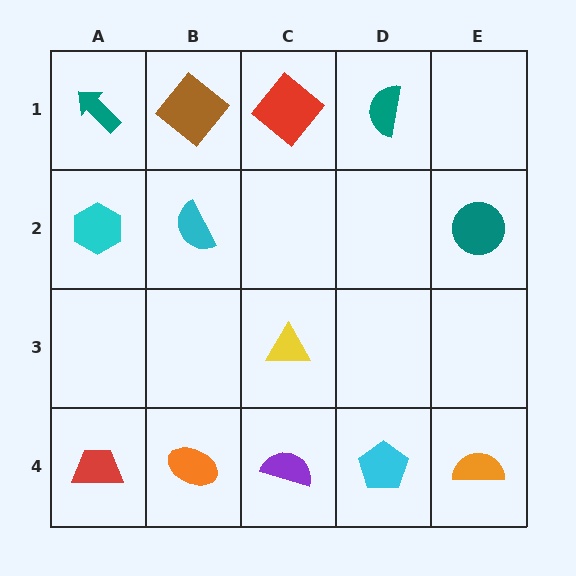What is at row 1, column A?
A teal arrow.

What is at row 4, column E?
An orange semicircle.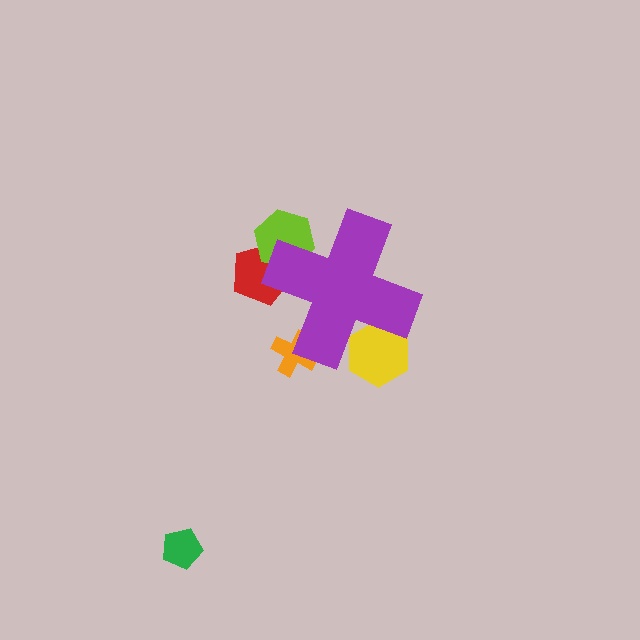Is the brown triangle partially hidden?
Yes, the brown triangle is partially hidden behind the purple cross.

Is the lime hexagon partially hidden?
Yes, the lime hexagon is partially hidden behind the purple cross.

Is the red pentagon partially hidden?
Yes, the red pentagon is partially hidden behind the purple cross.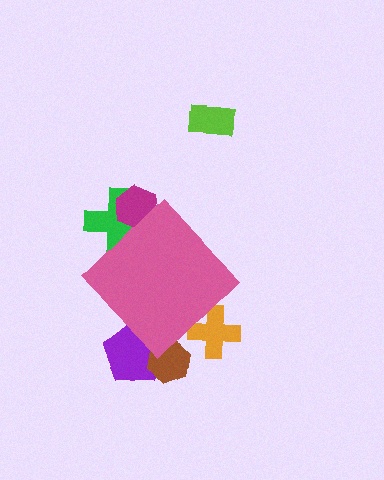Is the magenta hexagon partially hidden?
Yes, the magenta hexagon is partially hidden behind the pink diamond.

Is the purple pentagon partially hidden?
Yes, the purple pentagon is partially hidden behind the pink diamond.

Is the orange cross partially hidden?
Yes, the orange cross is partially hidden behind the pink diamond.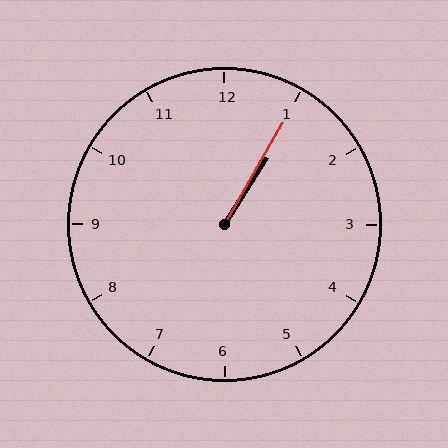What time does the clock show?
1:05.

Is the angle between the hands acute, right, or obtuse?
It is acute.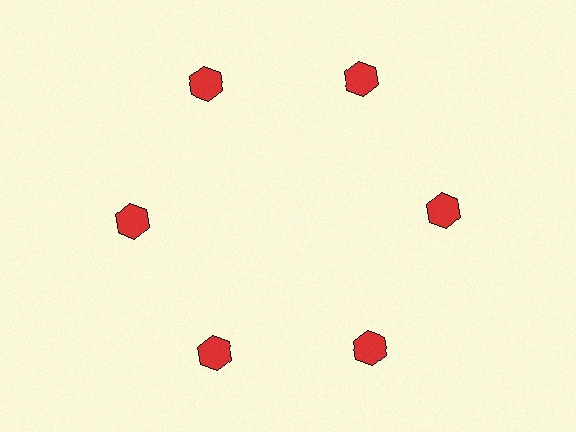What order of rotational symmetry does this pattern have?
This pattern has 6-fold rotational symmetry.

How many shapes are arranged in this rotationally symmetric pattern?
There are 6 shapes, arranged in 6 groups of 1.